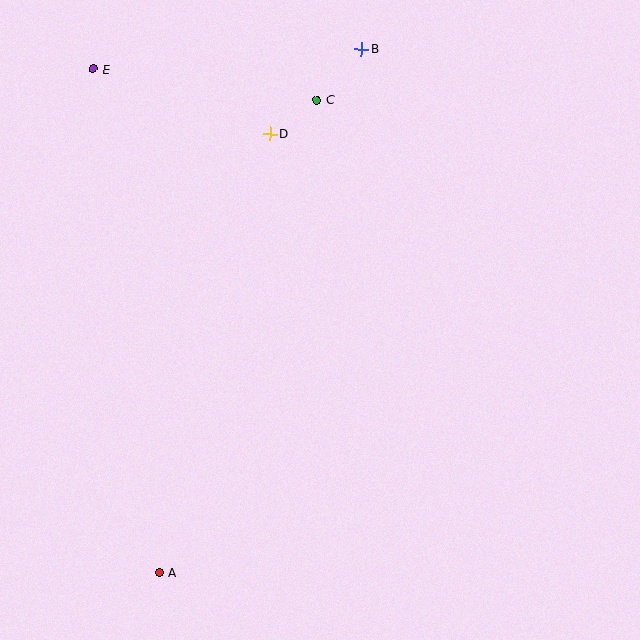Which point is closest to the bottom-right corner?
Point A is closest to the bottom-right corner.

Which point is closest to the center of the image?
Point D at (270, 134) is closest to the center.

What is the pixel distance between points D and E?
The distance between D and E is 188 pixels.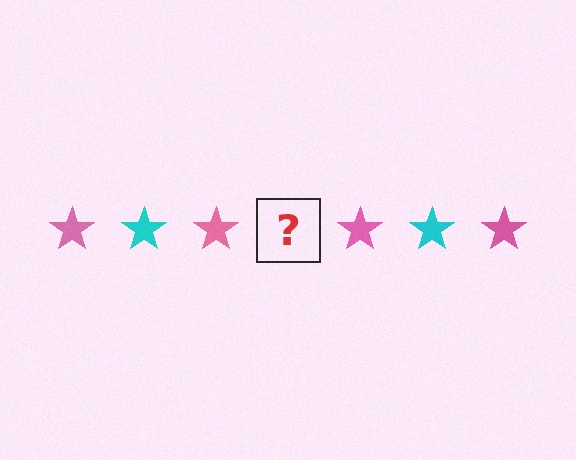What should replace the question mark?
The question mark should be replaced with a cyan star.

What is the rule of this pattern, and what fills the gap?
The rule is that the pattern cycles through pink, cyan stars. The gap should be filled with a cyan star.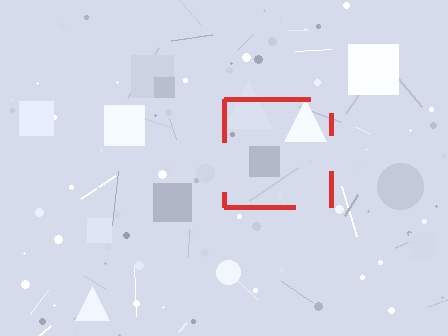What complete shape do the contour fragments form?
The contour fragments form a square.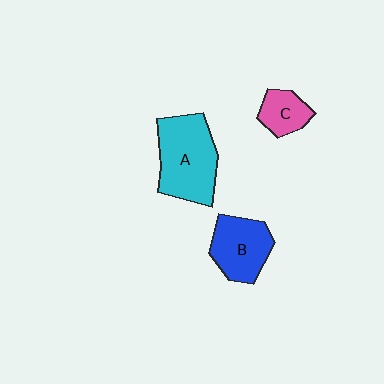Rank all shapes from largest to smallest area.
From largest to smallest: A (cyan), B (blue), C (pink).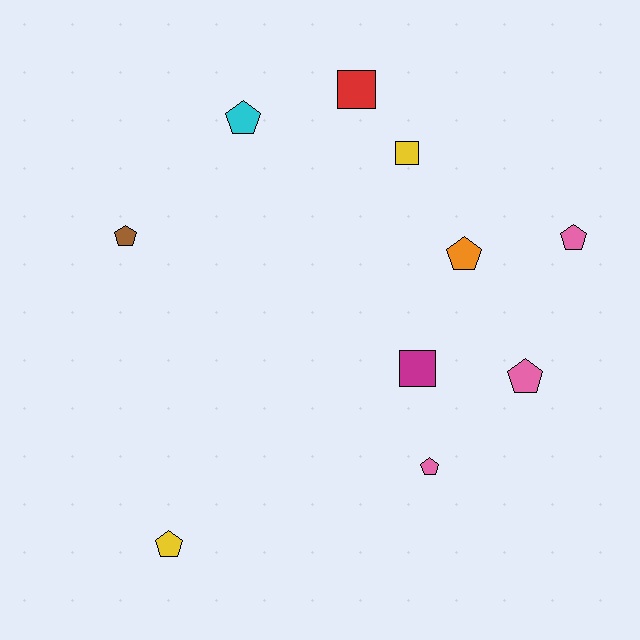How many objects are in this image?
There are 10 objects.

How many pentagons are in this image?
There are 7 pentagons.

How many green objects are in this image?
There are no green objects.